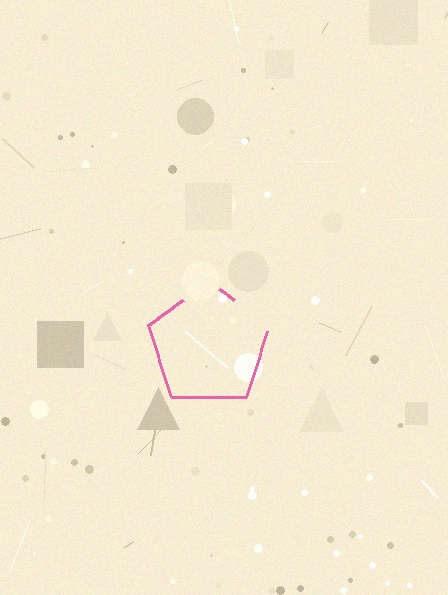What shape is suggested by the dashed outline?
The dashed outline suggests a pentagon.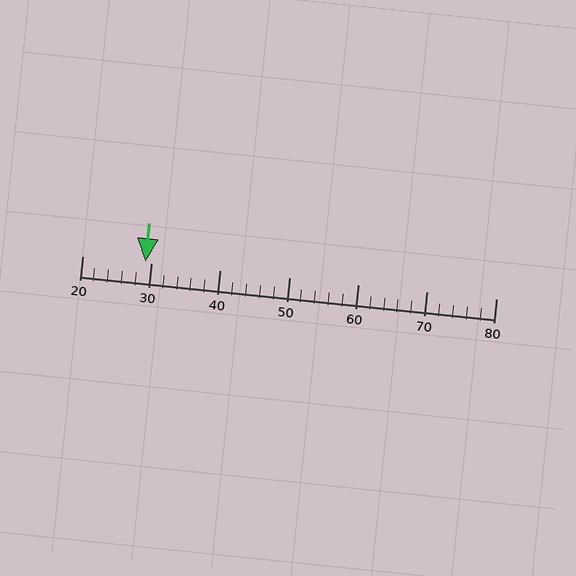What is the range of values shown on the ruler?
The ruler shows values from 20 to 80.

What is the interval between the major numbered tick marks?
The major tick marks are spaced 10 units apart.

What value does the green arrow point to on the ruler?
The green arrow points to approximately 29.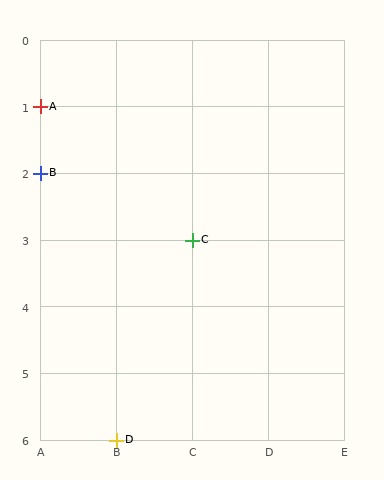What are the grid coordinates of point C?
Point C is at grid coordinates (C, 3).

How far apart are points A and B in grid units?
Points A and B are 1 row apart.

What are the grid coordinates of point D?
Point D is at grid coordinates (B, 6).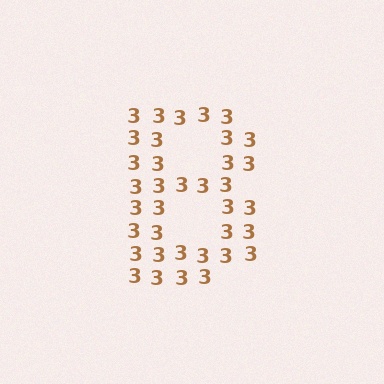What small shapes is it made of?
It is made of small digit 3's.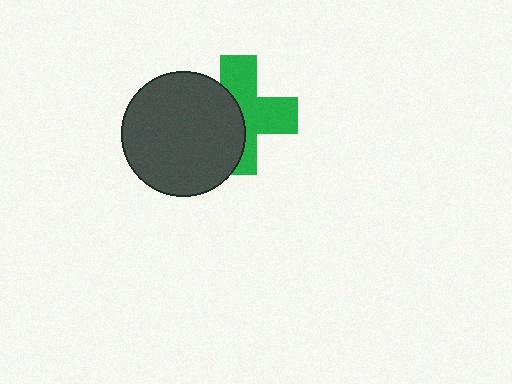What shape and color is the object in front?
The object in front is a dark gray circle.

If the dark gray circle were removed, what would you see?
You would see the complete green cross.